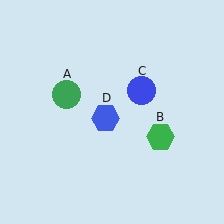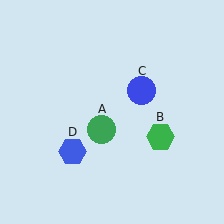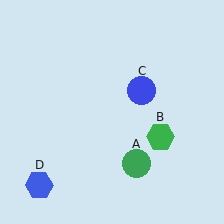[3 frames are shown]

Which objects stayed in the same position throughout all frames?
Green hexagon (object B) and blue circle (object C) remained stationary.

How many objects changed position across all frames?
2 objects changed position: green circle (object A), blue hexagon (object D).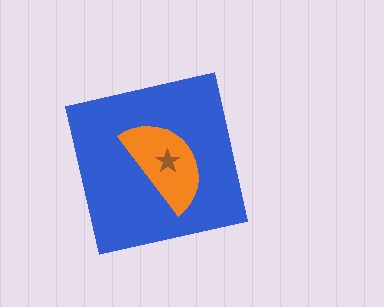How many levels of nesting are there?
3.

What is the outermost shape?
The blue square.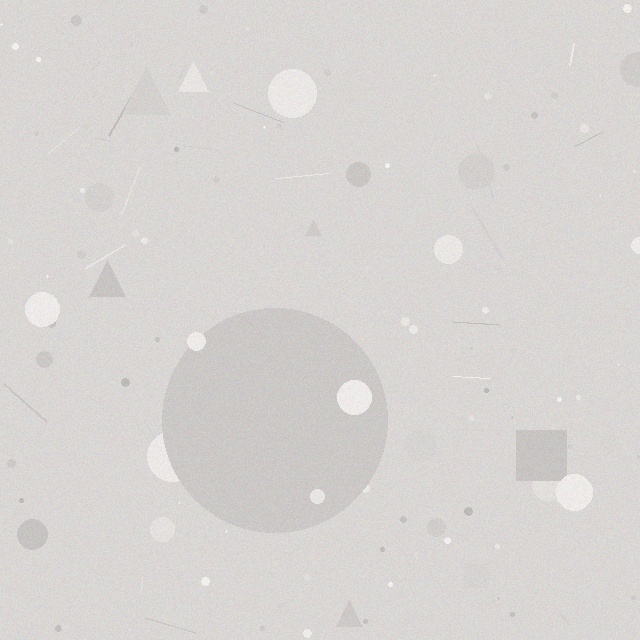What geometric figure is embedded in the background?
A circle is embedded in the background.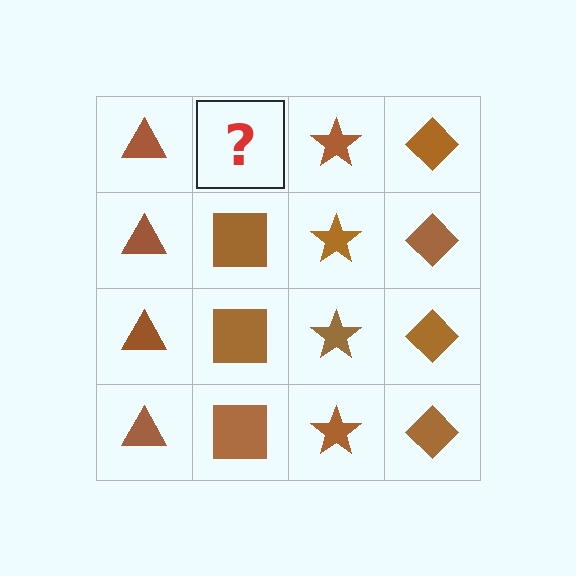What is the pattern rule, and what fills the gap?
The rule is that each column has a consistent shape. The gap should be filled with a brown square.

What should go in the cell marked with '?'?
The missing cell should contain a brown square.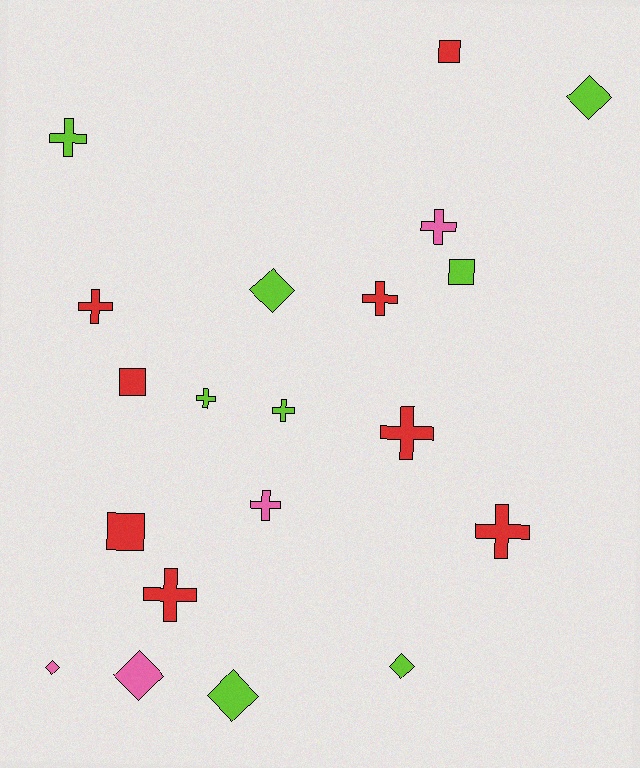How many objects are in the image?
There are 20 objects.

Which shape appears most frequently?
Cross, with 10 objects.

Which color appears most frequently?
Red, with 8 objects.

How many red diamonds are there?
There are no red diamonds.